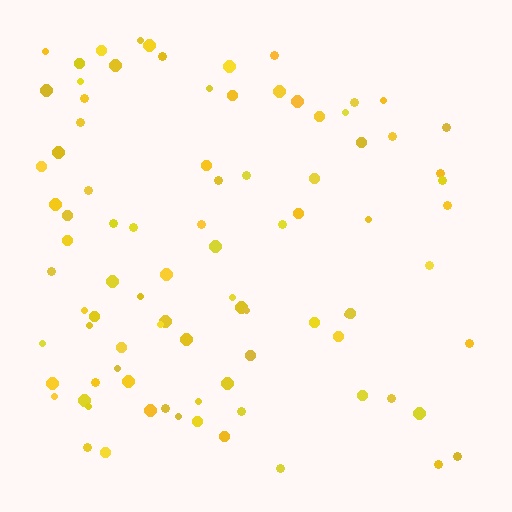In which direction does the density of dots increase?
From right to left, with the left side densest.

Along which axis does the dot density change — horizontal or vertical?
Horizontal.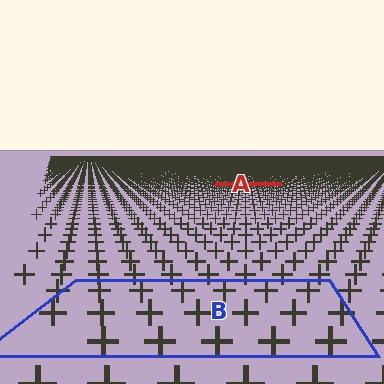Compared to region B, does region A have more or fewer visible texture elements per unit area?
Region A has more texture elements per unit area — they are packed more densely because it is farther away.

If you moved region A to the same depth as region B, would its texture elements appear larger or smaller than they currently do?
They would appear larger. At a closer depth, the same texture elements are projected at a bigger on-screen size.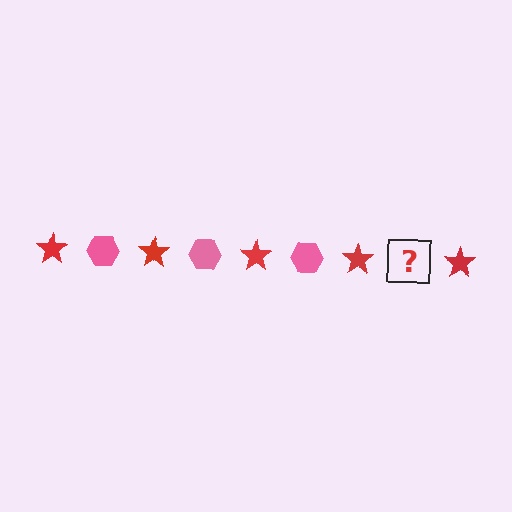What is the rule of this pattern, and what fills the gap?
The rule is that the pattern alternates between red star and pink hexagon. The gap should be filled with a pink hexagon.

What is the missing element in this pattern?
The missing element is a pink hexagon.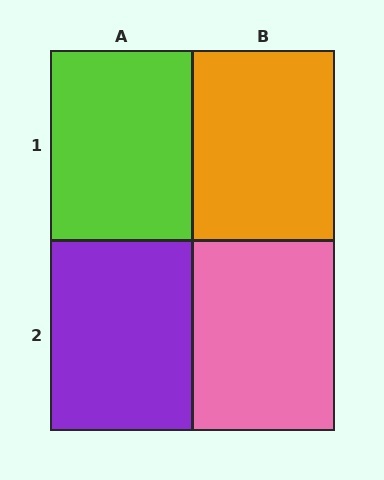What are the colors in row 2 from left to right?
Purple, pink.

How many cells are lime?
1 cell is lime.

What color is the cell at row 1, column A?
Lime.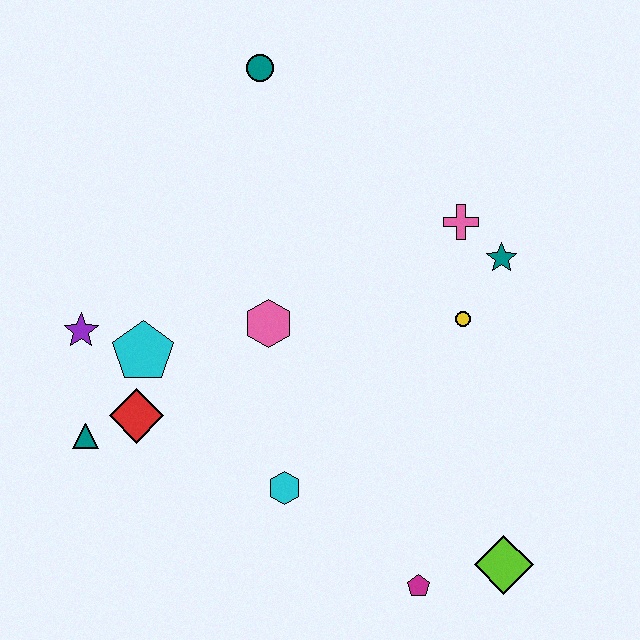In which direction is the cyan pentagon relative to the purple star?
The cyan pentagon is to the right of the purple star.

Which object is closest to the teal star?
The pink cross is closest to the teal star.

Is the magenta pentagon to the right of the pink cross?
No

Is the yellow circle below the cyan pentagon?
No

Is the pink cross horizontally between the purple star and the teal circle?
No